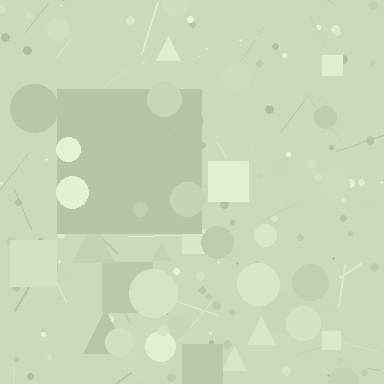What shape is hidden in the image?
A square is hidden in the image.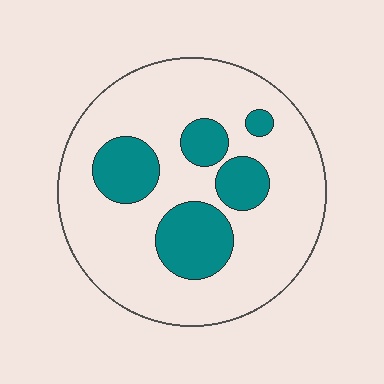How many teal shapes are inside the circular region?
5.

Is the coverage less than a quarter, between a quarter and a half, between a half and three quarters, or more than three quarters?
Less than a quarter.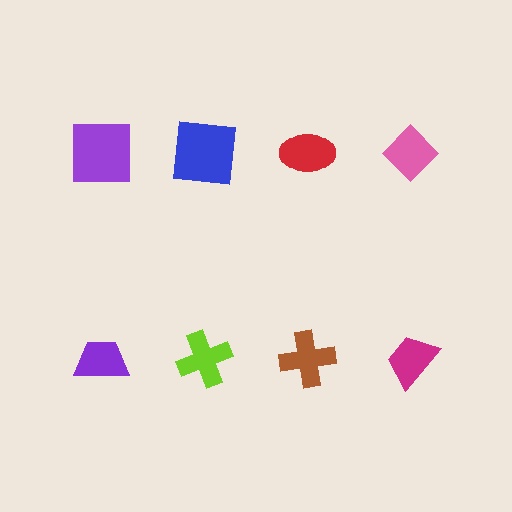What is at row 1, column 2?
A blue square.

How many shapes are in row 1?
4 shapes.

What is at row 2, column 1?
A purple trapezoid.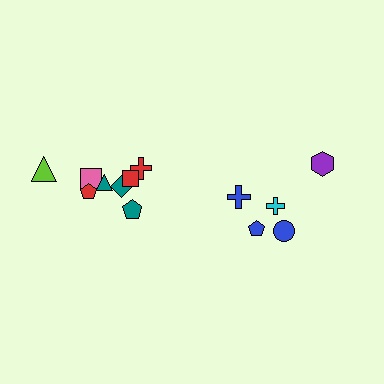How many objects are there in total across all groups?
There are 13 objects.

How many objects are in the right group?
There are 5 objects.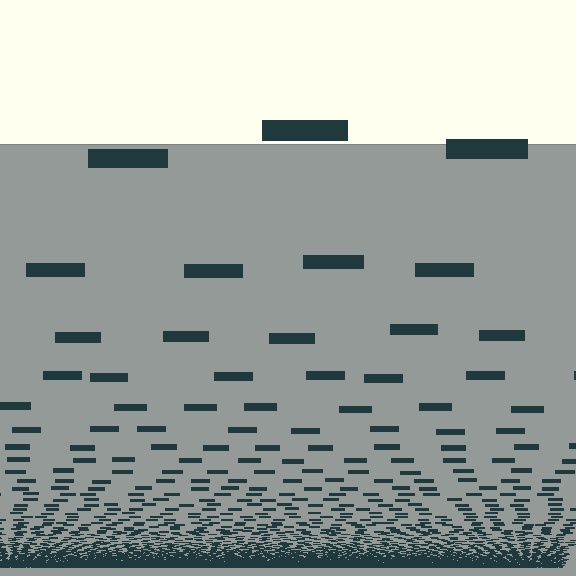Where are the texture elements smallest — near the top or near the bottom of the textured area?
Near the bottom.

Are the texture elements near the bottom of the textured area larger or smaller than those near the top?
Smaller. The gradient is inverted — elements near the bottom are smaller and denser.